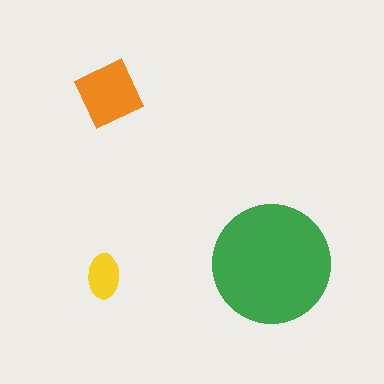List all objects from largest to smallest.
The green circle, the orange diamond, the yellow ellipse.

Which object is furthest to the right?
The green circle is rightmost.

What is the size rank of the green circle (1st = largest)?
1st.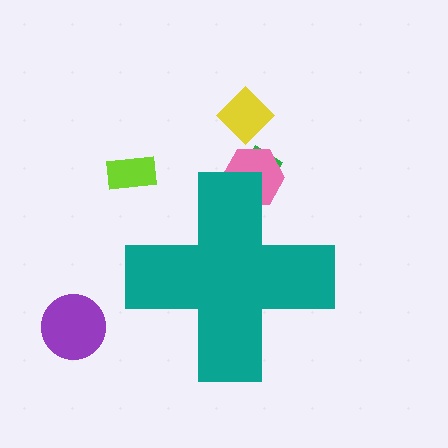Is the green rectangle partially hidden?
Yes, the green rectangle is partially hidden behind the teal cross.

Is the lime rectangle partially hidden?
No, the lime rectangle is fully visible.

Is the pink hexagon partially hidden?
Yes, the pink hexagon is partially hidden behind the teal cross.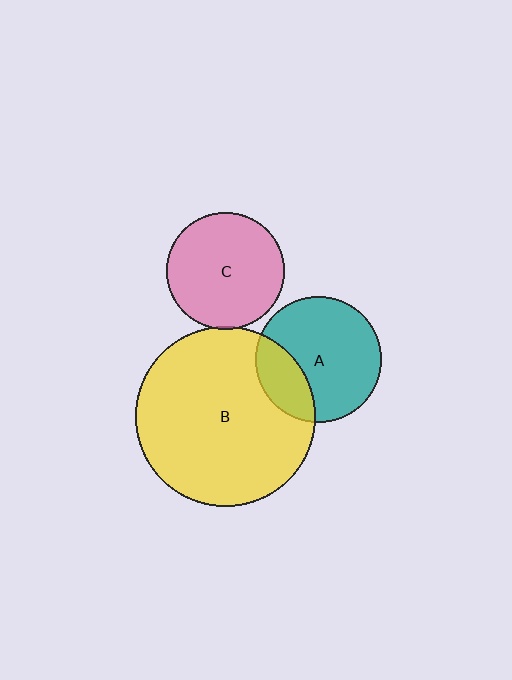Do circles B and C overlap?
Yes.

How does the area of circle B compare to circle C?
Approximately 2.4 times.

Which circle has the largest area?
Circle B (yellow).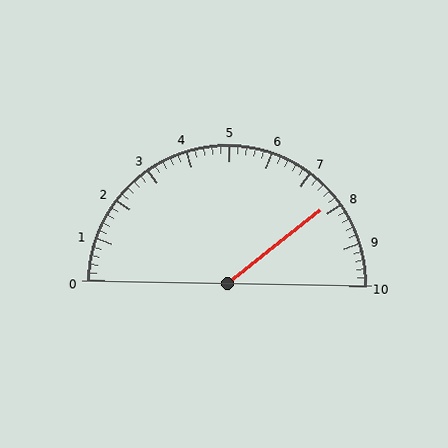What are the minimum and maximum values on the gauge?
The gauge ranges from 0 to 10.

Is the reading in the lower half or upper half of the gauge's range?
The reading is in the upper half of the range (0 to 10).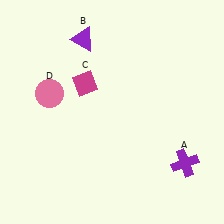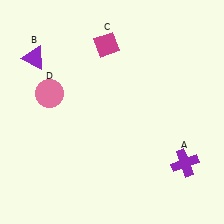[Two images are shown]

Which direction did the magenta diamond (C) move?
The magenta diamond (C) moved up.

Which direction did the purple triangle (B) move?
The purple triangle (B) moved left.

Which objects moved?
The objects that moved are: the purple triangle (B), the magenta diamond (C).